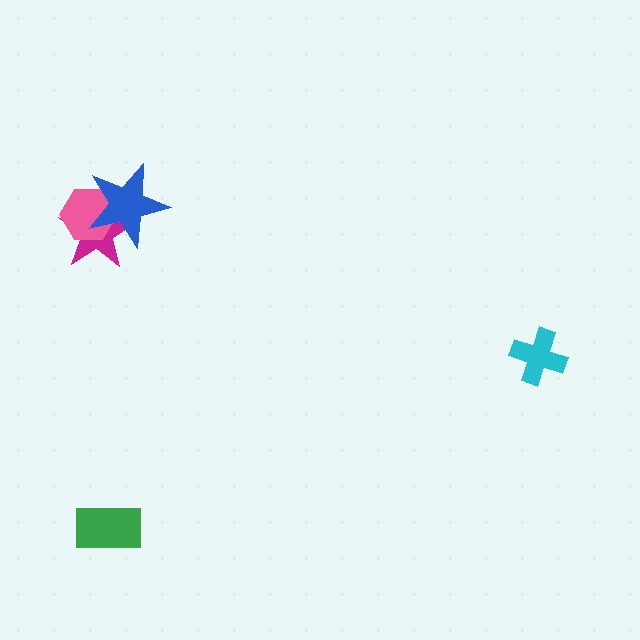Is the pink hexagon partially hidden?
Yes, it is partially covered by another shape.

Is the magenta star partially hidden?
Yes, it is partially covered by another shape.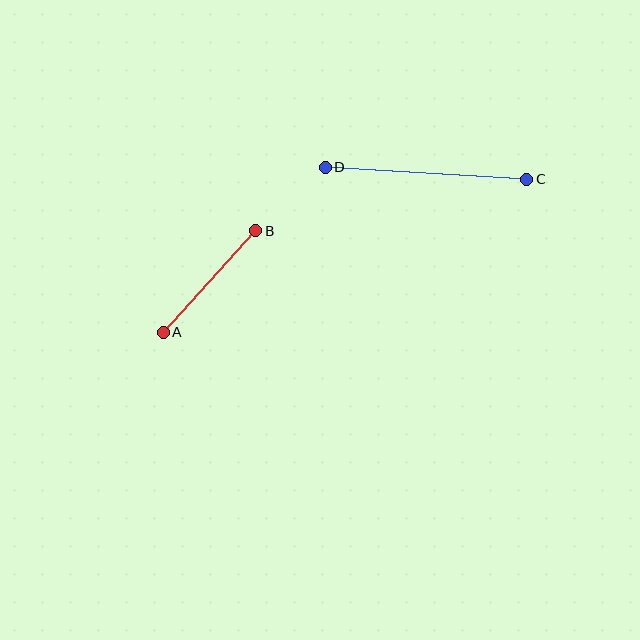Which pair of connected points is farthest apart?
Points C and D are farthest apart.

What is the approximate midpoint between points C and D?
The midpoint is at approximately (426, 173) pixels.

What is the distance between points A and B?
The distance is approximately 137 pixels.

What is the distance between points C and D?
The distance is approximately 202 pixels.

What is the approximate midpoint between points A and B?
The midpoint is at approximately (209, 281) pixels.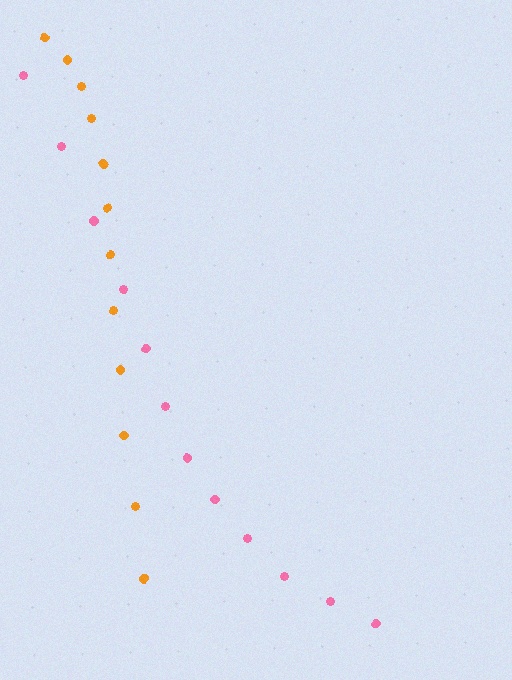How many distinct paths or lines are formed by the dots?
There are 2 distinct paths.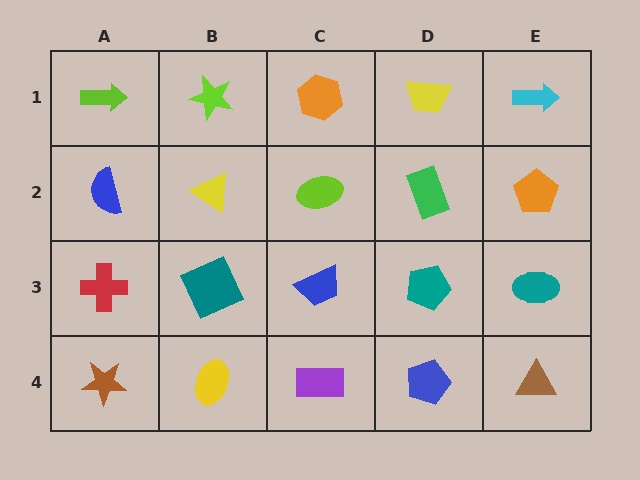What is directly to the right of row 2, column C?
A green rectangle.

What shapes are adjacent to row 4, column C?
A blue trapezoid (row 3, column C), a yellow ellipse (row 4, column B), a blue pentagon (row 4, column D).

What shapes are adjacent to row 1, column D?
A green rectangle (row 2, column D), an orange hexagon (row 1, column C), a cyan arrow (row 1, column E).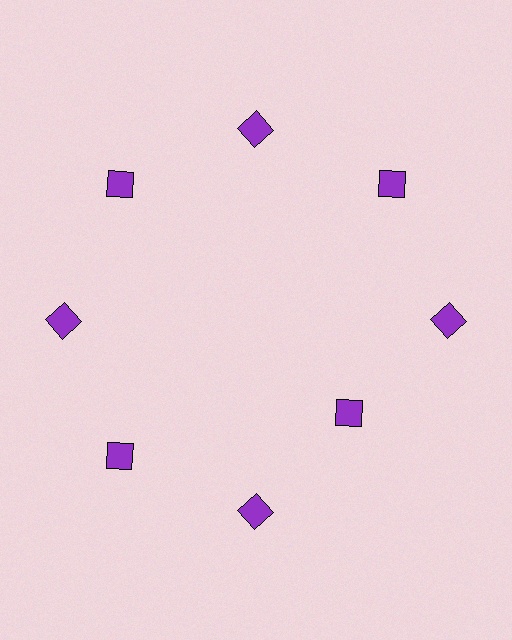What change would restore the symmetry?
The symmetry would be restored by moving it outward, back onto the ring so that all 8 squares sit at equal angles and equal distance from the center.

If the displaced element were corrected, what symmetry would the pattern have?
It would have 8-fold rotational symmetry — the pattern would map onto itself every 45 degrees.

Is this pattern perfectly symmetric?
No. The 8 purple squares are arranged in a ring, but one element near the 4 o'clock position is pulled inward toward the center, breaking the 8-fold rotational symmetry.